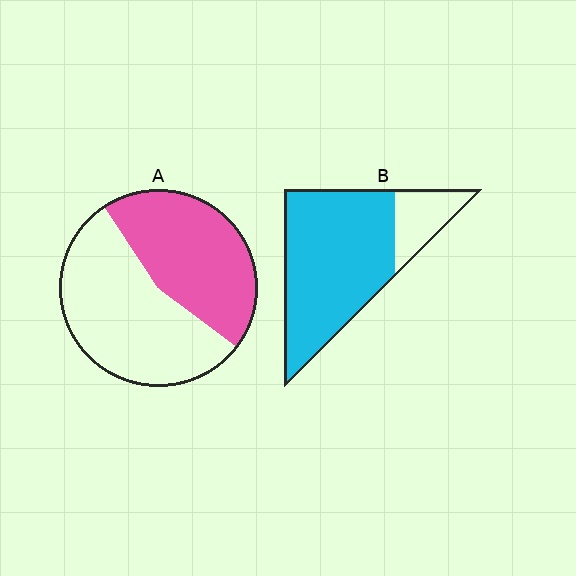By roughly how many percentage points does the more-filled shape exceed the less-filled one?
By roughly 35 percentage points (B over A).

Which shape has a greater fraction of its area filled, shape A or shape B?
Shape B.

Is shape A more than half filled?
No.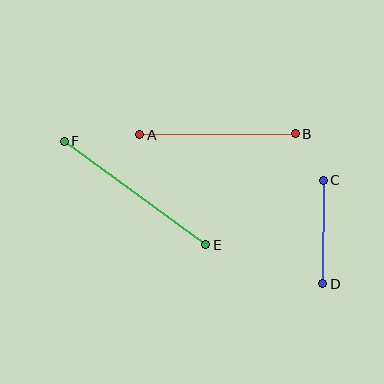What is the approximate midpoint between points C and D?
The midpoint is at approximately (323, 232) pixels.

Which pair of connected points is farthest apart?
Points E and F are farthest apart.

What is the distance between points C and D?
The distance is approximately 103 pixels.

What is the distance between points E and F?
The distance is approximately 175 pixels.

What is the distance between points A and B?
The distance is approximately 156 pixels.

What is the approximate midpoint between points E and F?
The midpoint is at approximately (135, 193) pixels.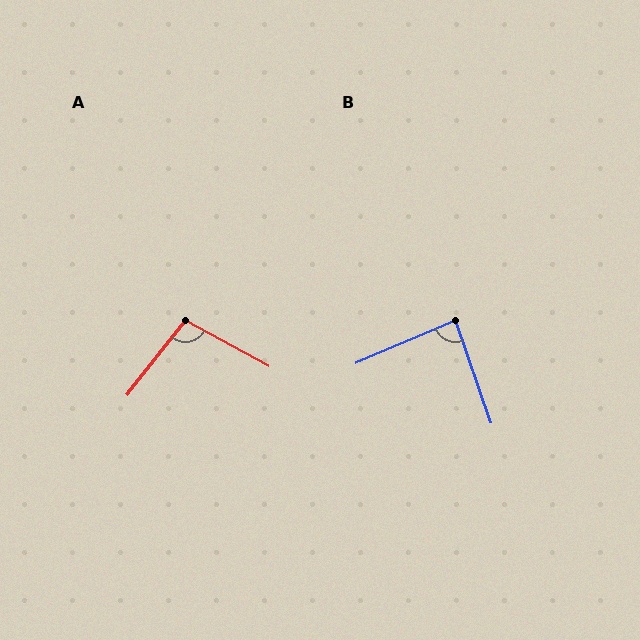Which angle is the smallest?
B, at approximately 86 degrees.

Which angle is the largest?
A, at approximately 99 degrees.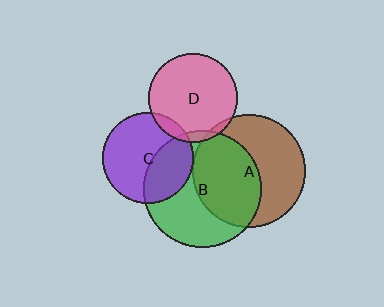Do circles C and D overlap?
Yes.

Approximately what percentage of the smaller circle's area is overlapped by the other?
Approximately 10%.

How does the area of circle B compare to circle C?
Approximately 1.7 times.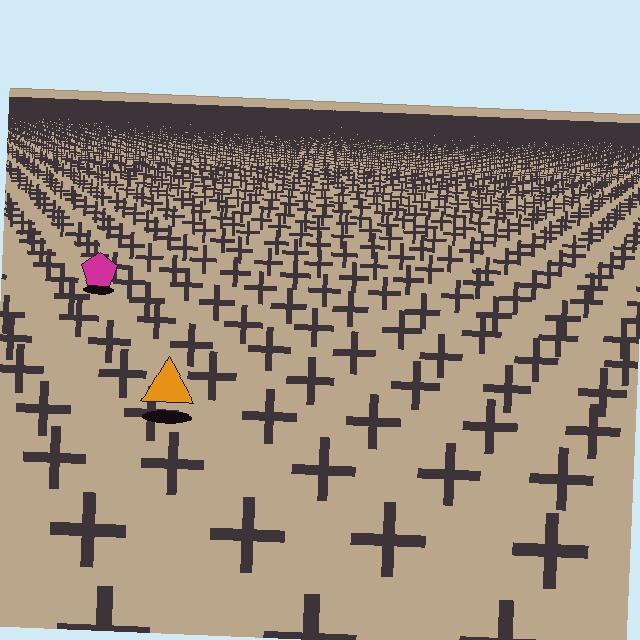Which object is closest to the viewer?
The orange triangle is closest. The texture marks near it are larger and more spread out.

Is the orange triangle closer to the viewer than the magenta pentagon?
Yes. The orange triangle is closer — you can tell from the texture gradient: the ground texture is coarser near it.